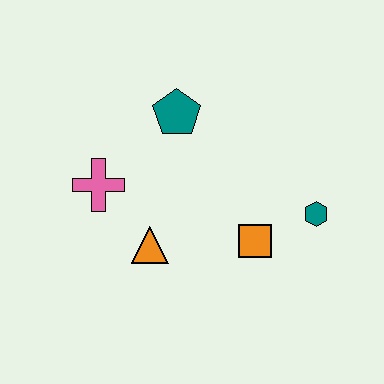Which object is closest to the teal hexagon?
The orange square is closest to the teal hexagon.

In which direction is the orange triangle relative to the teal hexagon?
The orange triangle is to the left of the teal hexagon.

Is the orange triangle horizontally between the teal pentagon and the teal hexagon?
No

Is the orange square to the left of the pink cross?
No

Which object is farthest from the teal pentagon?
The teal hexagon is farthest from the teal pentagon.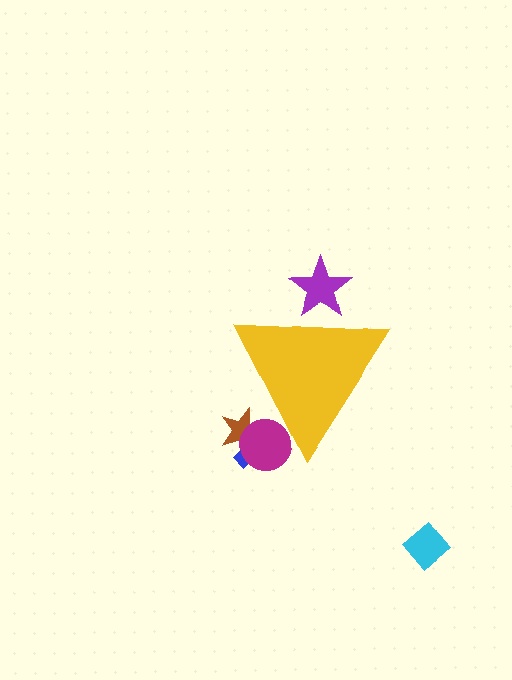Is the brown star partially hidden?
Yes, the brown star is partially hidden behind the yellow triangle.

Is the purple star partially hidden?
Yes, the purple star is partially hidden behind the yellow triangle.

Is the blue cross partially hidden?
Yes, the blue cross is partially hidden behind the yellow triangle.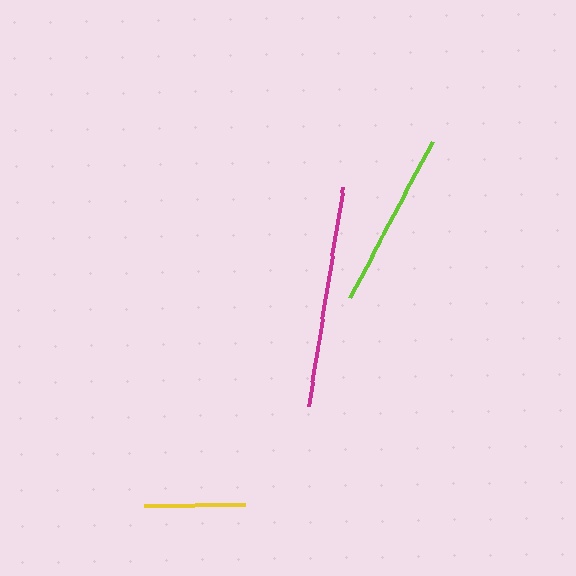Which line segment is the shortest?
The yellow line is the shortest at approximately 101 pixels.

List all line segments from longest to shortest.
From longest to shortest: magenta, lime, yellow.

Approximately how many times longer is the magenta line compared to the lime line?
The magenta line is approximately 1.3 times the length of the lime line.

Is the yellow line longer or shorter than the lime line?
The lime line is longer than the yellow line.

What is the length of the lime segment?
The lime segment is approximately 177 pixels long.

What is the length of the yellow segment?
The yellow segment is approximately 101 pixels long.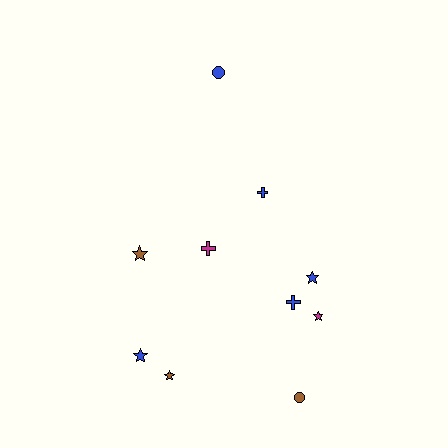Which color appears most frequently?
Blue, with 5 objects.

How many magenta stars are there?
There is 1 magenta star.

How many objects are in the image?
There are 10 objects.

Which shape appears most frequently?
Star, with 5 objects.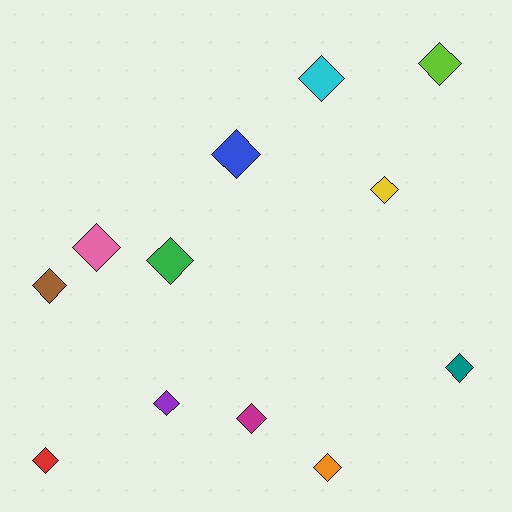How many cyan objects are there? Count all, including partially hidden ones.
There is 1 cyan object.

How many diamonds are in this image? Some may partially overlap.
There are 12 diamonds.